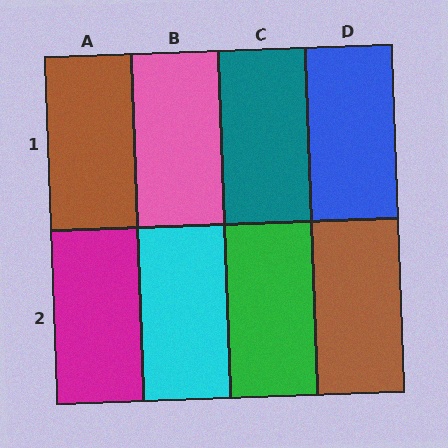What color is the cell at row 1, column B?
Pink.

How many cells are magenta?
1 cell is magenta.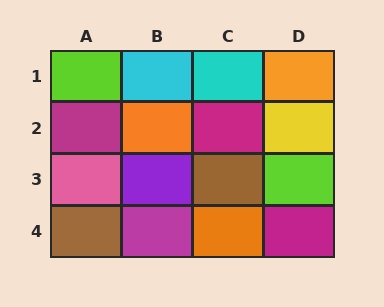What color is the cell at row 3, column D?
Lime.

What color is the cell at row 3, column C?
Brown.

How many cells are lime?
2 cells are lime.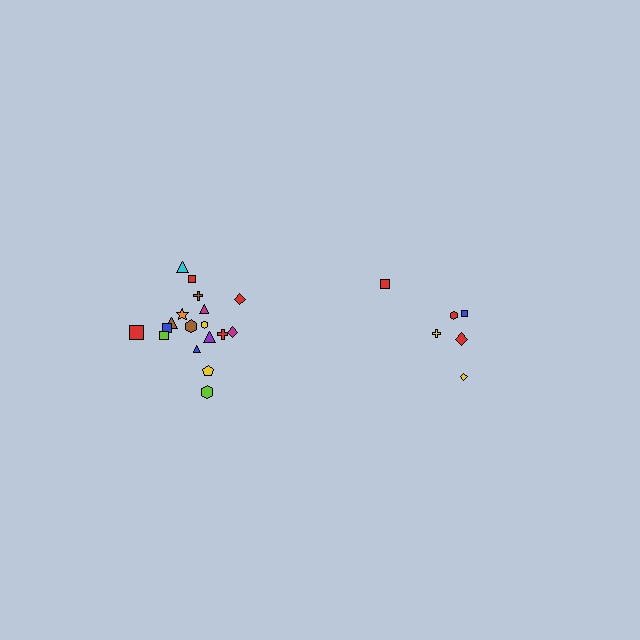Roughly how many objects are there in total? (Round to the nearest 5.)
Roughly 25 objects in total.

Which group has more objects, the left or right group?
The left group.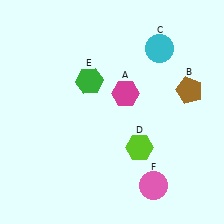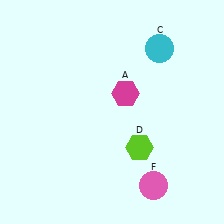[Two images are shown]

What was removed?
The green hexagon (E), the brown pentagon (B) were removed in Image 2.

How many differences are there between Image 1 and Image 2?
There are 2 differences between the two images.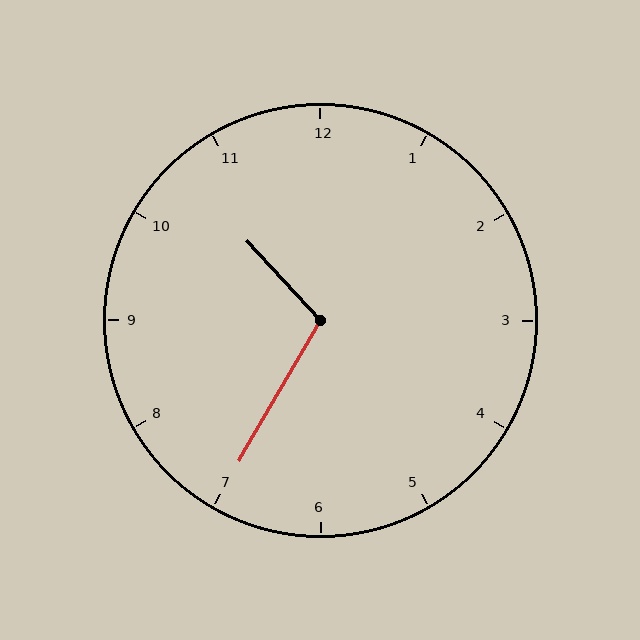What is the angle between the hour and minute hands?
Approximately 108 degrees.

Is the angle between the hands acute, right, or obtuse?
It is obtuse.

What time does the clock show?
10:35.